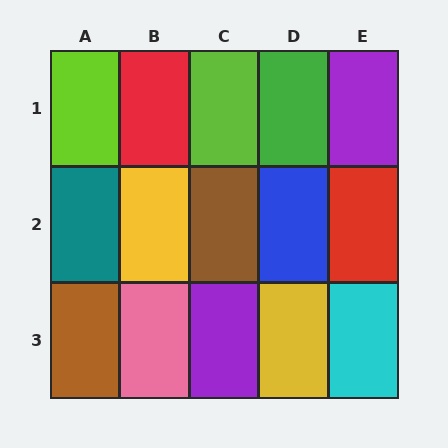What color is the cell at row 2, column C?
Brown.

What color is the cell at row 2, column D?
Blue.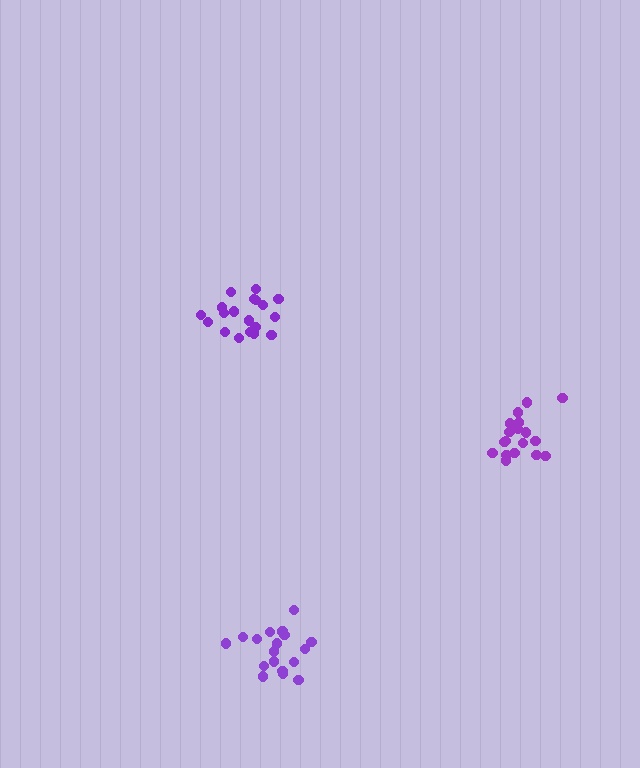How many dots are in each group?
Group 1: 18 dots, Group 2: 18 dots, Group 3: 19 dots (55 total).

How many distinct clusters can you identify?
There are 3 distinct clusters.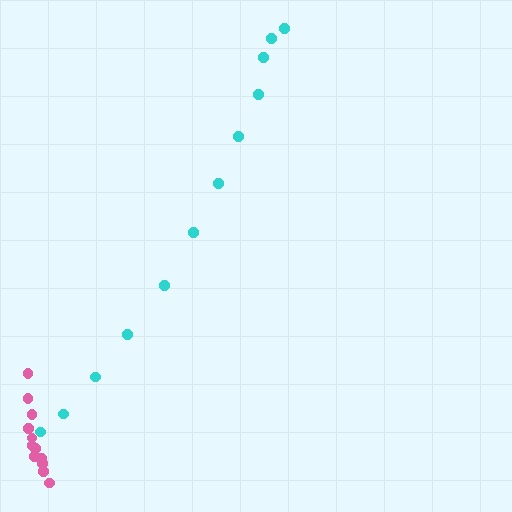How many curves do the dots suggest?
There are 2 distinct paths.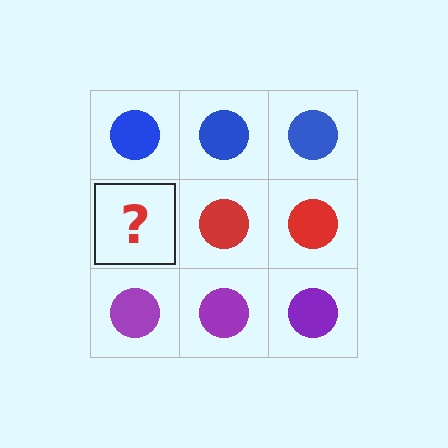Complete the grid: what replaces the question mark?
The question mark should be replaced with a red circle.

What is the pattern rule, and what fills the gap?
The rule is that each row has a consistent color. The gap should be filled with a red circle.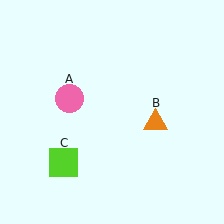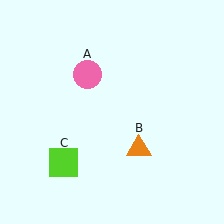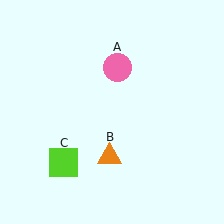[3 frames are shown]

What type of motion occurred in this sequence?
The pink circle (object A), orange triangle (object B) rotated clockwise around the center of the scene.